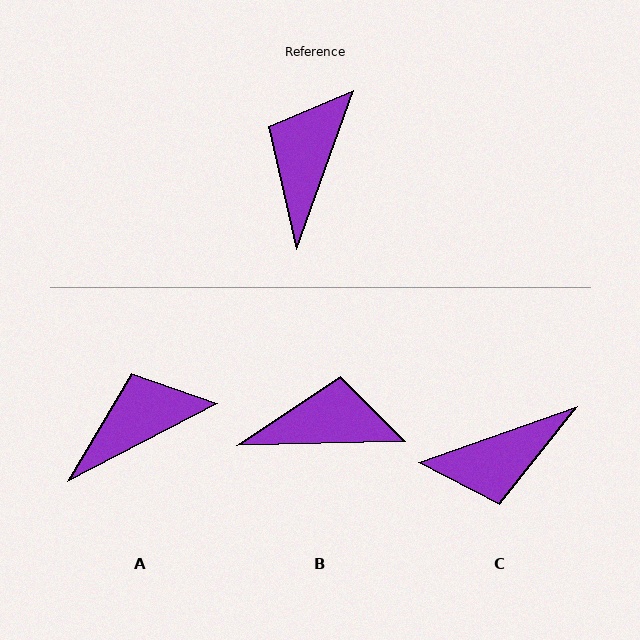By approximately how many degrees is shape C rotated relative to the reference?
Approximately 129 degrees counter-clockwise.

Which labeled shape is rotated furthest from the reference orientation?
C, about 129 degrees away.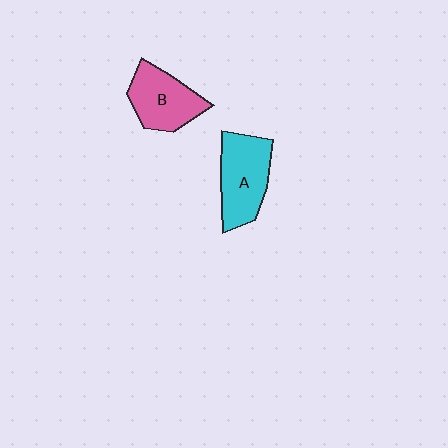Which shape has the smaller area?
Shape B (pink).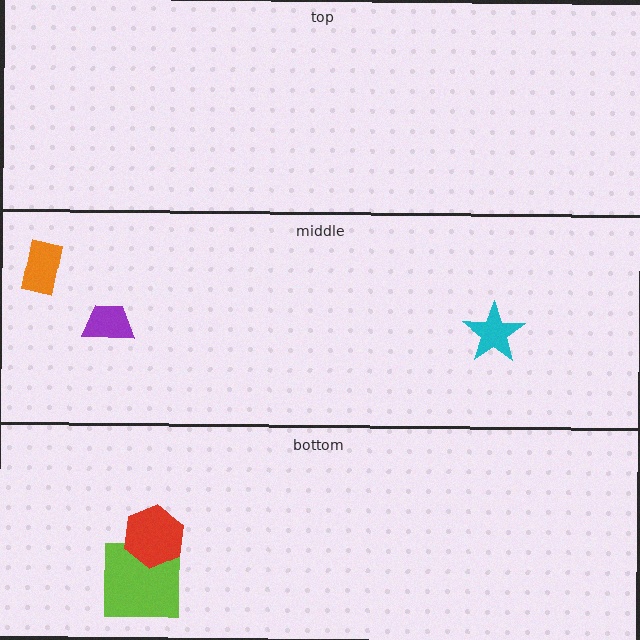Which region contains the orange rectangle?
The middle region.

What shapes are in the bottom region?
The lime square, the red hexagon.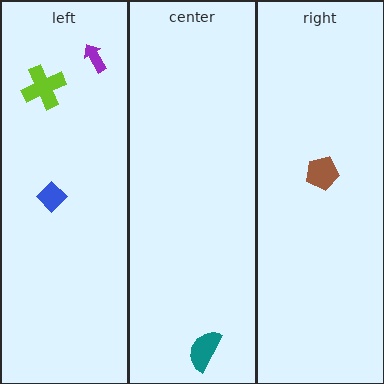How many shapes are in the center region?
1.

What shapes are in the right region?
The brown pentagon.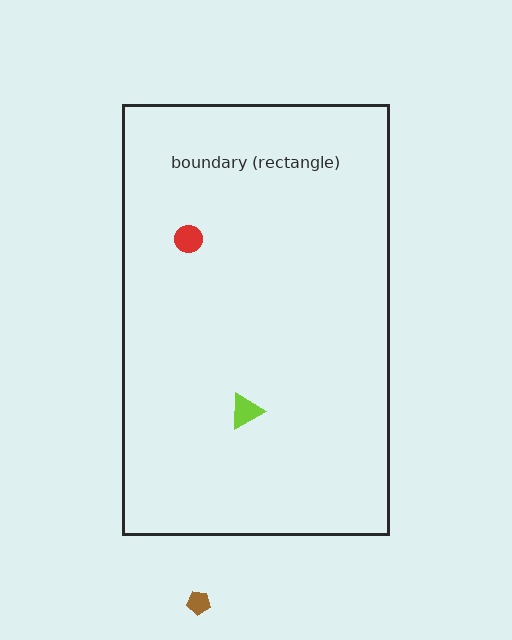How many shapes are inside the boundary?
2 inside, 1 outside.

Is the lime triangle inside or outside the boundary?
Inside.